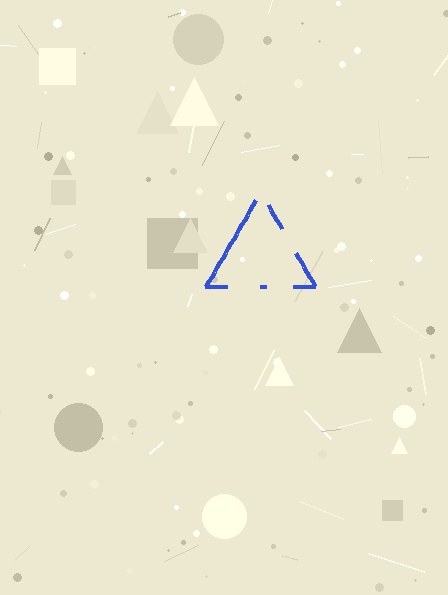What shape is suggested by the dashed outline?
The dashed outline suggests a triangle.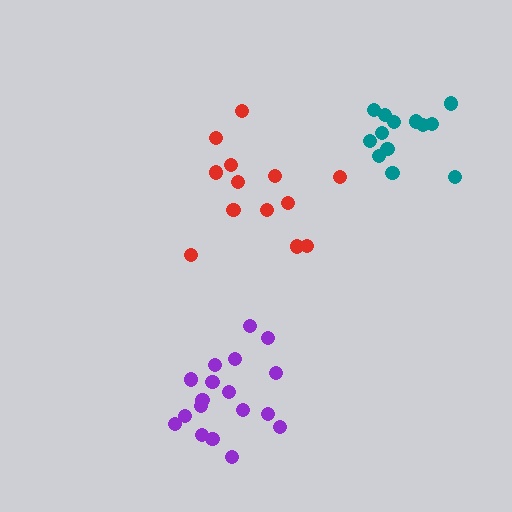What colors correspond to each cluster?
The clusters are colored: red, teal, purple.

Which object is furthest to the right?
The teal cluster is rightmost.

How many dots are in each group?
Group 1: 13 dots, Group 2: 14 dots, Group 3: 18 dots (45 total).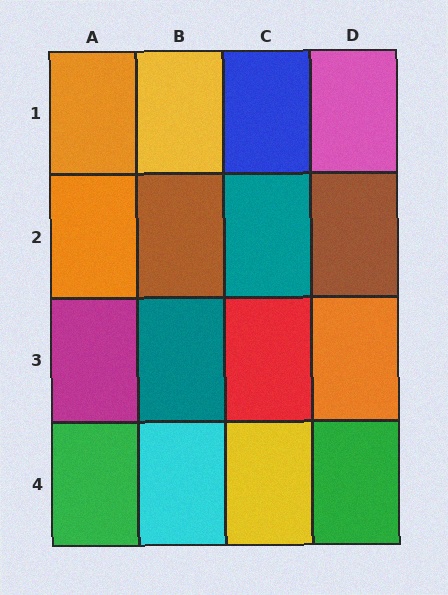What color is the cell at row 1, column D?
Pink.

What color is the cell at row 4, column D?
Green.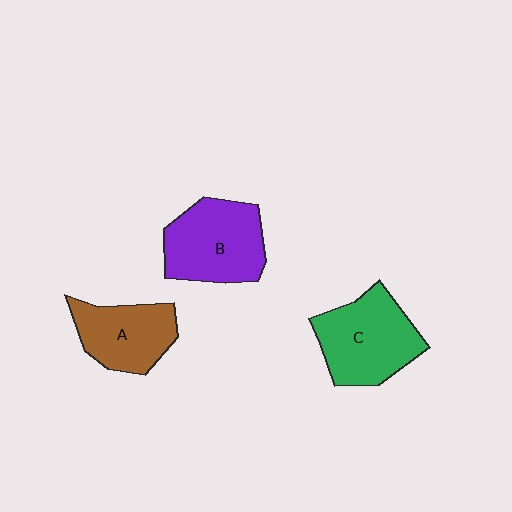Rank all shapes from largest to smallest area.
From largest to smallest: C (green), B (purple), A (brown).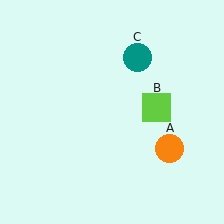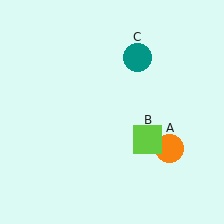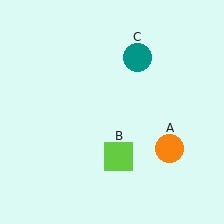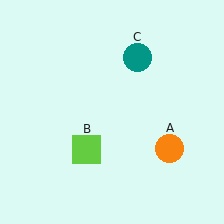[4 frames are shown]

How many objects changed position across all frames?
1 object changed position: lime square (object B).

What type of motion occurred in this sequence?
The lime square (object B) rotated clockwise around the center of the scene.